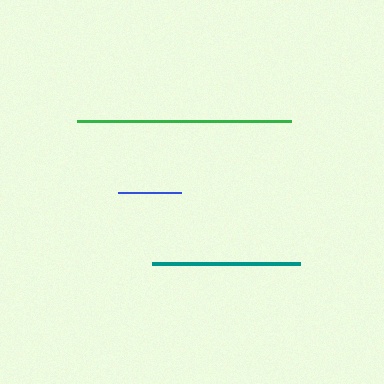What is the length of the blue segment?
The blue segment is approximately 63 pixels long.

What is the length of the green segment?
The green segment is approximately 214 pixels long.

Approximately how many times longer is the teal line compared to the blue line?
The teal line is approximately 2.3 times the length of the blue line.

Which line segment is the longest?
The green line is the longest at approximately 214 pixels.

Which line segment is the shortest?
The blue line is the shortest at approximately 63 pixels.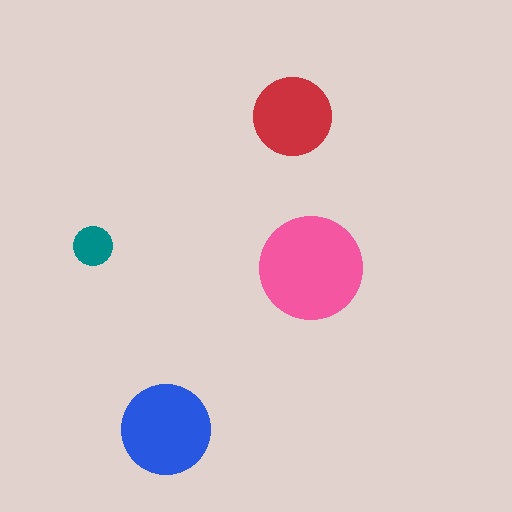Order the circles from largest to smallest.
the pink one, the blue one, the red one, the teal one.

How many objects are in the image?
There are 4 objects in the image.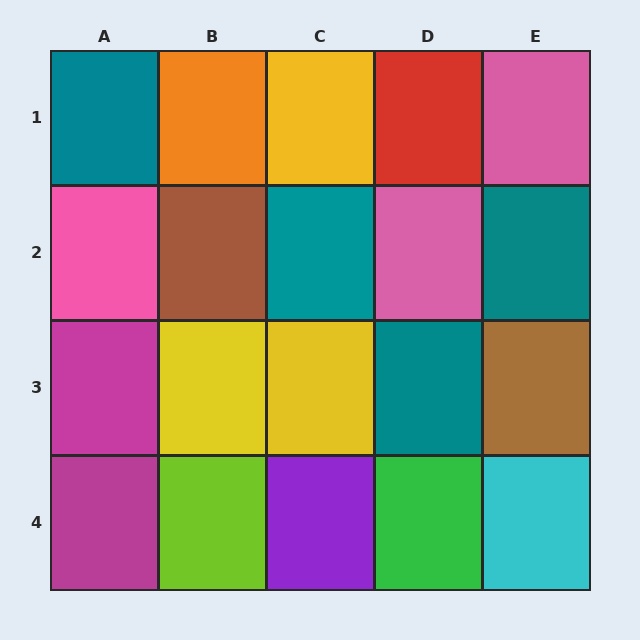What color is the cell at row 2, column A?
Pink.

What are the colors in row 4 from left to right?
Magenta, lime, purple, green, cyan.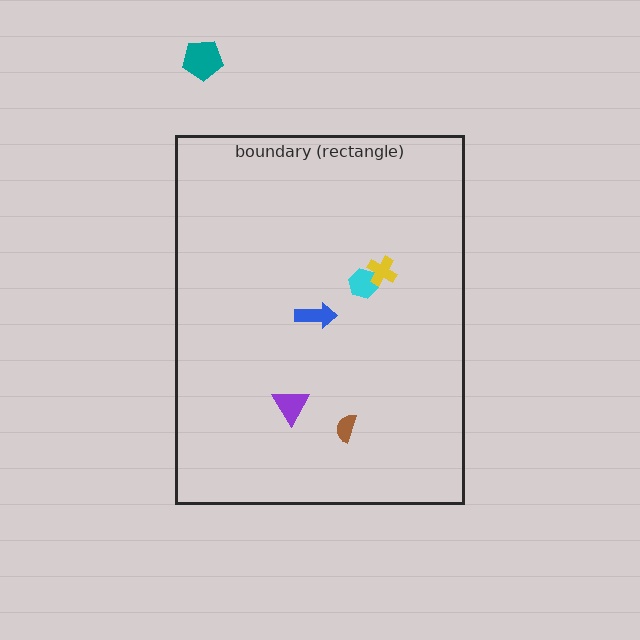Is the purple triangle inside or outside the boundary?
Inside.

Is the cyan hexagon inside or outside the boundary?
Inside.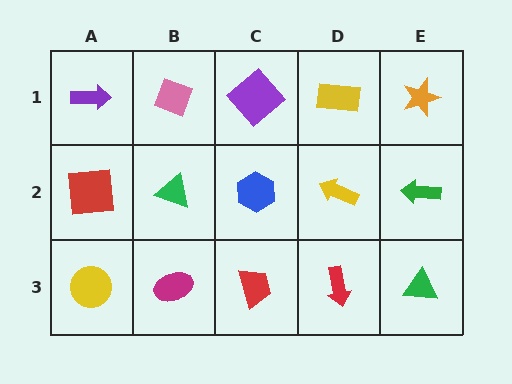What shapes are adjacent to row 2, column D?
A yellow rectangle (row 1, column D), a red arrow (row 3, column D), a blue hexagon (row 2, column C), a green arrow (row 2, column E).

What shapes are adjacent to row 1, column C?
A blue hexagon (row 2, column C), a pink diamond (row 1, column B), a yellow rectangle (row 1, column D).